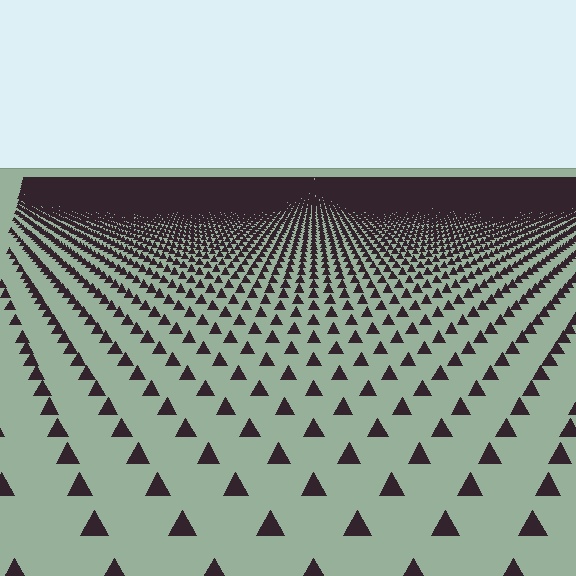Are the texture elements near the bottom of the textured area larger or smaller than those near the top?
Larger. Near the bottom, elements are closer to the viewer and appear at a bigger on-screen size.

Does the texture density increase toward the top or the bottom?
Density increases toward the top.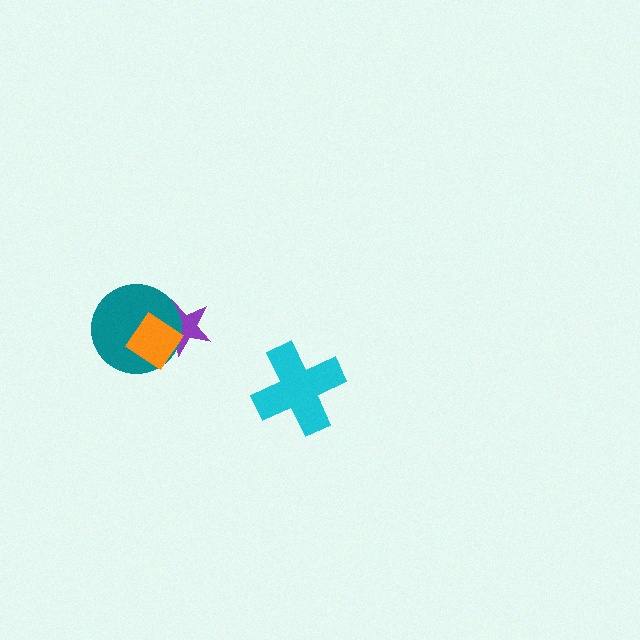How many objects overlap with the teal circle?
2 objects overlap with the teal circle.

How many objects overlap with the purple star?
2 objects overlap with the purple star.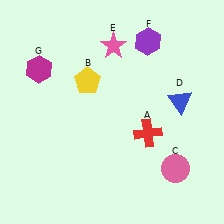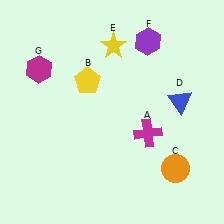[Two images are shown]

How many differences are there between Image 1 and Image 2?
There are 3 differences between the two images.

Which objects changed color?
A changed from red to magenta. C changed from pink to orange. E changed from pink to yellow.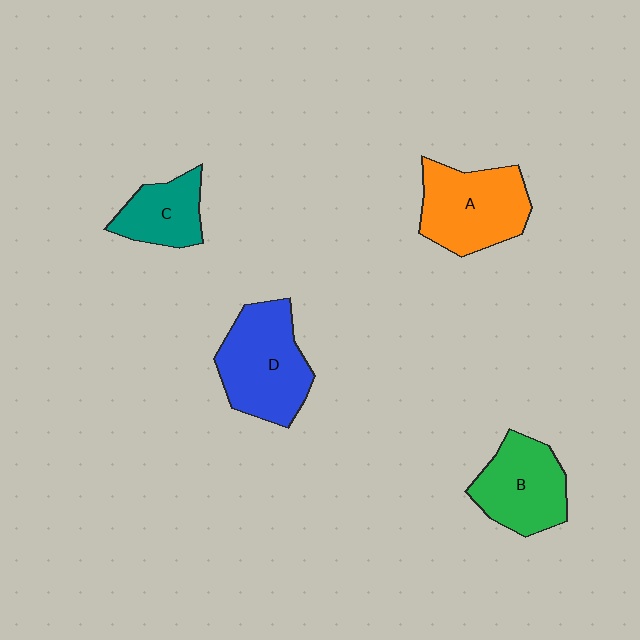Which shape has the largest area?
Shape D (blue).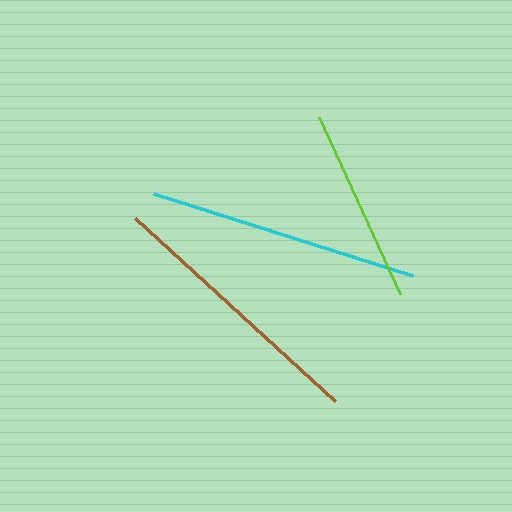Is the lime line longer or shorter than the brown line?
The brown line is longer than the lime line.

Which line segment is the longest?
The cyan line is the longest at approximately 272 pixels.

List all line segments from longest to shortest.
From longest to shortest: cyan, brown, lime.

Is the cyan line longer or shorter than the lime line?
The cyan line is longer than the lime line.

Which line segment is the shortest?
The lime line is the shortest at approximately 195 pixels.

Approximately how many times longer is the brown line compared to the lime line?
The brown line is approximately 1.4 times the length of the lime line.